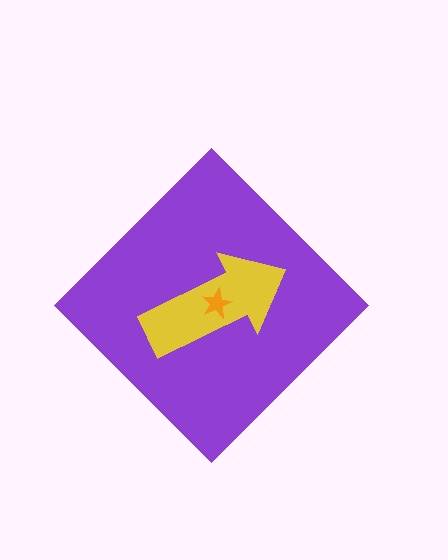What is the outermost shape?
The purple diamond.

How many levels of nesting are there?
3.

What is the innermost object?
The orange star.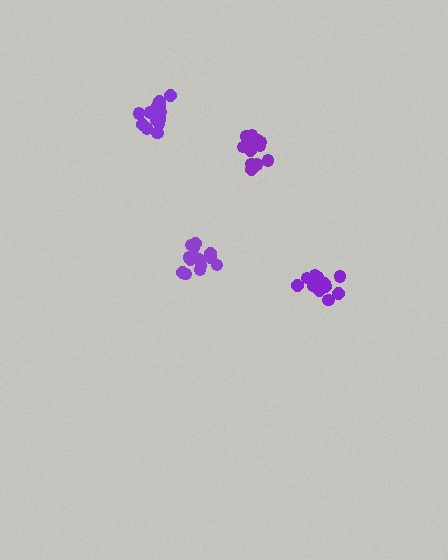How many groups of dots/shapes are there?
There are 4 groups.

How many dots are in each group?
Group 1: 16 dots, Group 2: 14 dots, Group 3: 13 dots, Group 4: 14 dots (57 total).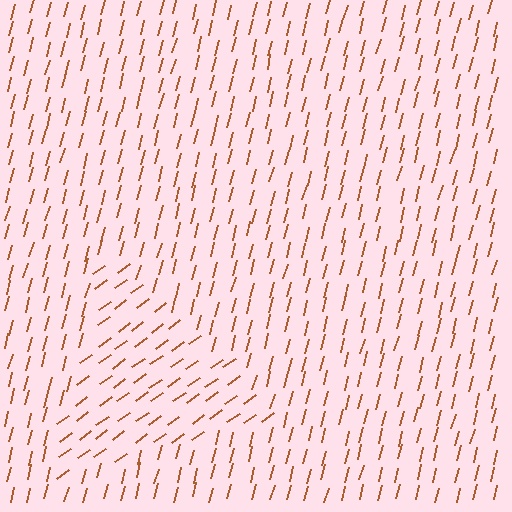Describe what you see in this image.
The image is filled with small brown line segments. A triangle region in the image has lines oriented differently from the surrounding lines, creating a visible texture boundary.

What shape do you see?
I see a triangle.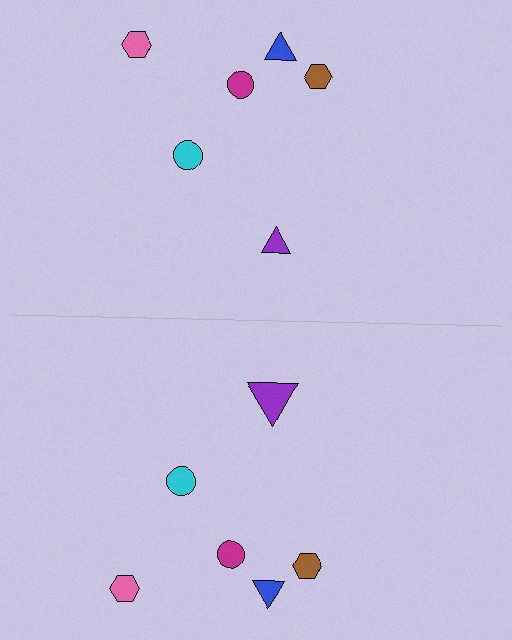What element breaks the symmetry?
The purple triangle on the bottom side has a different size than its mirror counterpart.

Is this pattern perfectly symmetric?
No, the pattern is not perfectly symmetric. The purple triangle on the bottom side has a different size than its mirror counterpart.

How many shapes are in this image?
There are 12 shapes in this image.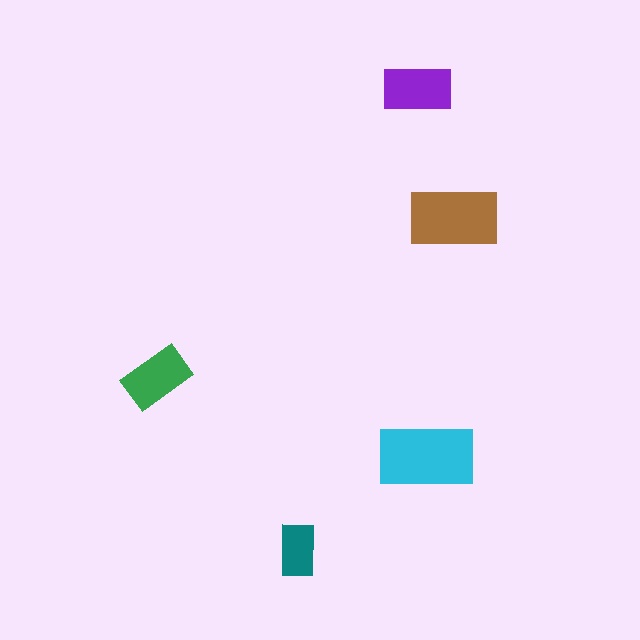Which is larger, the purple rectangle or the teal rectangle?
The purple one.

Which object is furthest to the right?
The brown rectangle is rightmost.